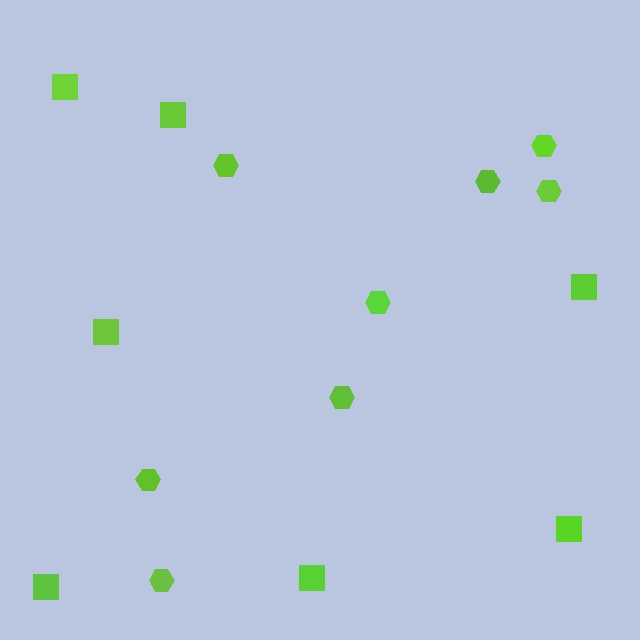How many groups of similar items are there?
There are 2 groups: one group of hexagons (8) and one group of squares (7).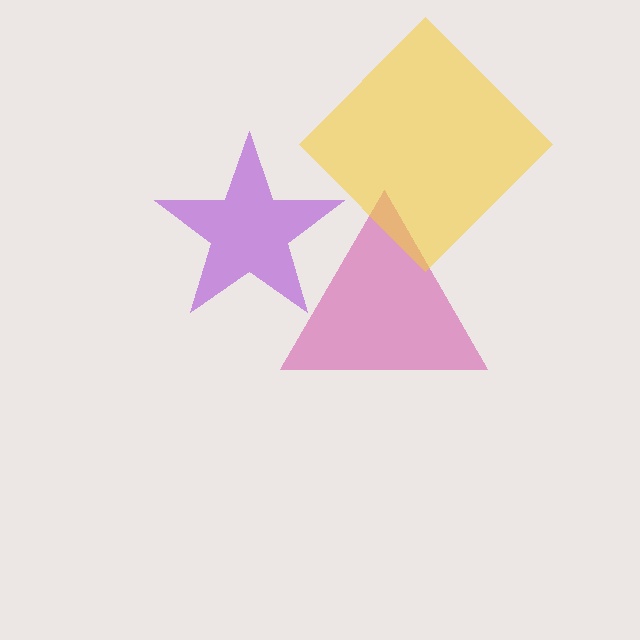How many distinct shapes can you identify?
There are 3 distinct shapes: a magenta triangle, a purple star, a yellow diamond.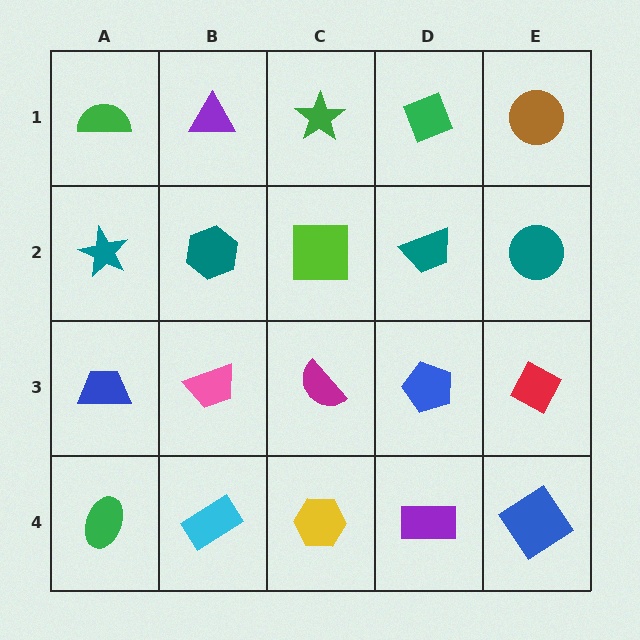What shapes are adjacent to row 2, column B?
A purple triangle (row 1, column B), a pink trapezoid (row 3, column B), a teal star (row 2, column A), a lime square (row 2, column C).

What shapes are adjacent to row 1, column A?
A teal star (row 2, column A), a purple triangle (row 1, column B).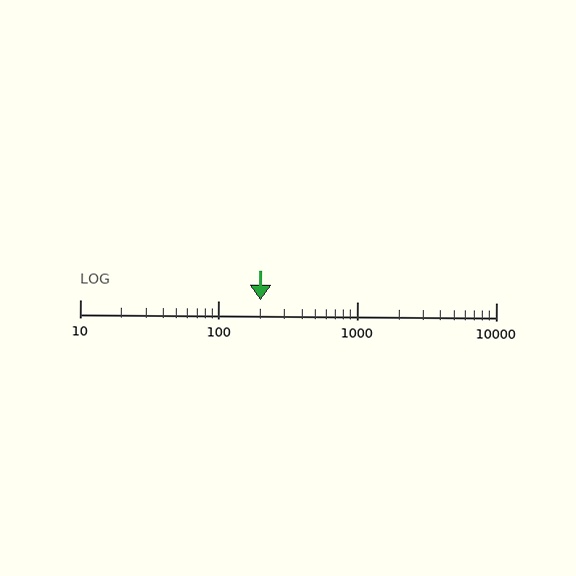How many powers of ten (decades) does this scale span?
The scale spans 3 decades, from 10 to 10000.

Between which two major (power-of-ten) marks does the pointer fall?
The pointer is between 100 and 1000.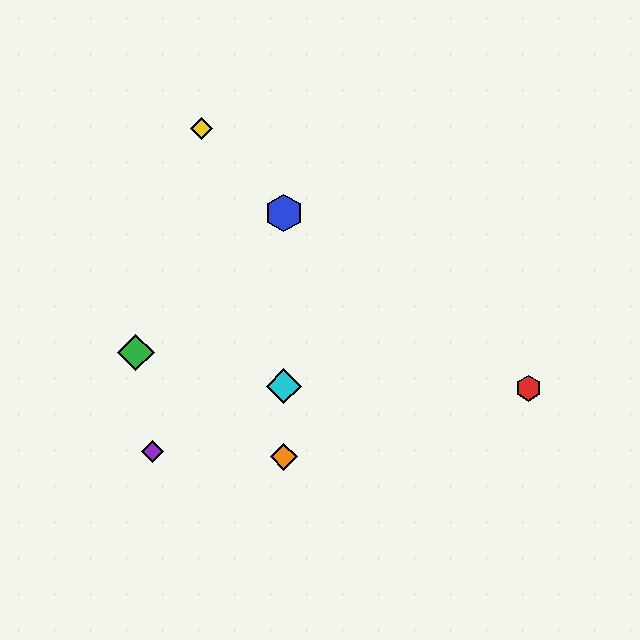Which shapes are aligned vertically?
The blue hexagon, the orange diamond, the cyan diamond are aligned vertically.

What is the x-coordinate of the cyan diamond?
The cyan diamond is at x≈284.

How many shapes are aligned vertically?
3 shapes (the blue hexagon, the orange diamond, the cyan diamond) are aligned vertically.